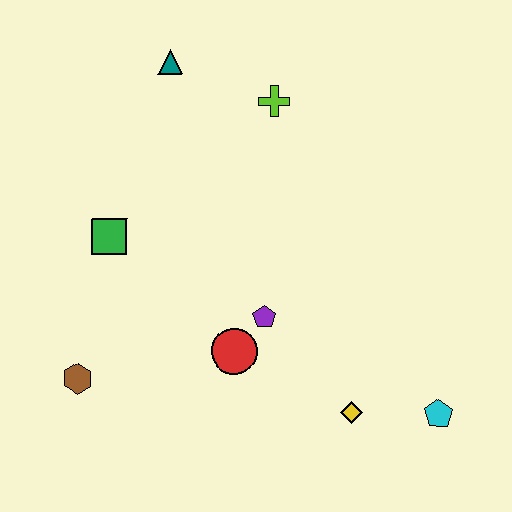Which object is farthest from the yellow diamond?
The teal triangle is farthest from the yellow diamond.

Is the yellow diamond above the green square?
No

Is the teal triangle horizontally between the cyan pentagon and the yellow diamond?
No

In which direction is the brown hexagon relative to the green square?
The brown hexagon is below the green square.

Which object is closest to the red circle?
The purple pentagon is closest to the red circle.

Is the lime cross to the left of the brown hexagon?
No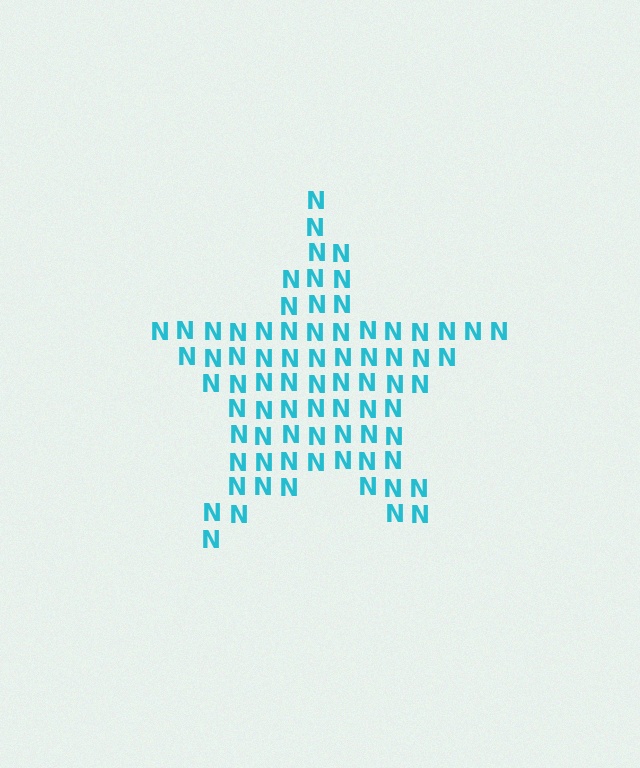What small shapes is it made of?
It is made of small letter N's.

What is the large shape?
The large shape is a star.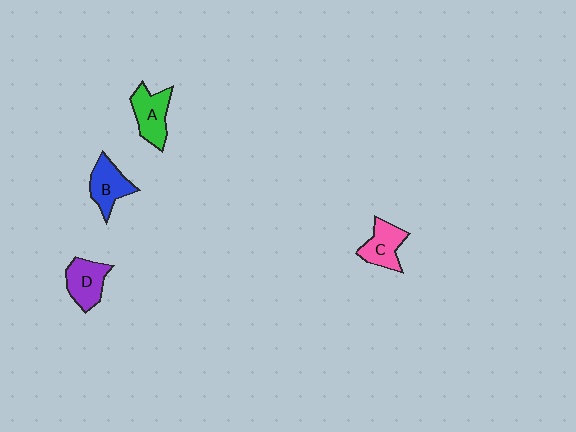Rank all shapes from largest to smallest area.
From largest to smallest: A (green), D (purple), B (blue), C (pink).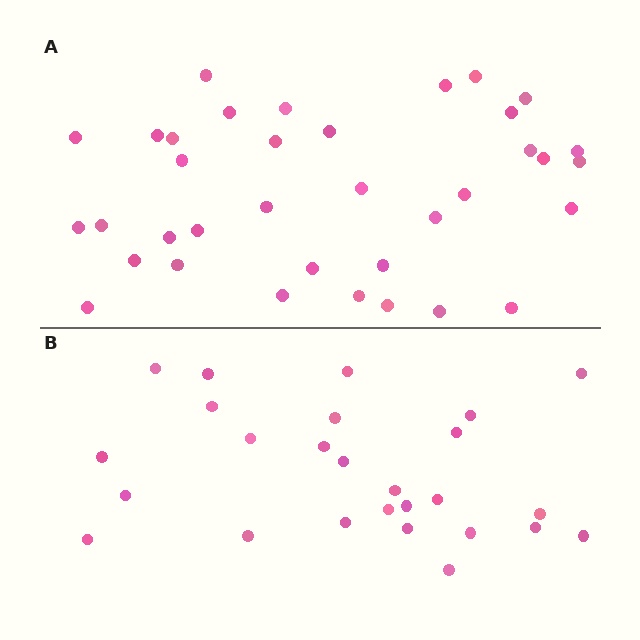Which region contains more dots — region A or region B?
Region A (the top region) has more dots.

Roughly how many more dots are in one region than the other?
Region A has roughly 10 or so more dots than region B.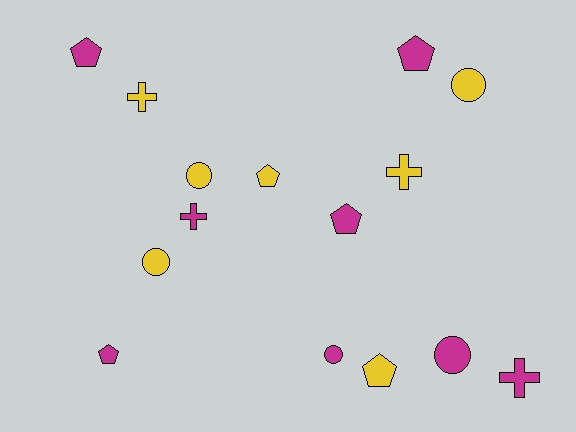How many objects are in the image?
There are 15 objects.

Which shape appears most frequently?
Pentagon, with 6 objects.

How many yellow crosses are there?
There are 2 yellow crosses.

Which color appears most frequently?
Magenta, with 8 objects.